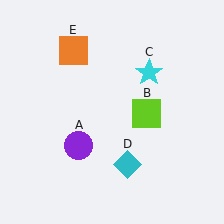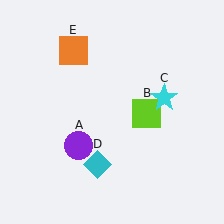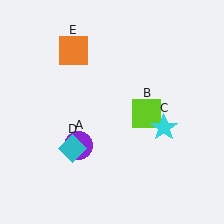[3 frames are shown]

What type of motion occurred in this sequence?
The cyan star (object C), cyan diamond (object D) rotated clockwise around the center of the scene.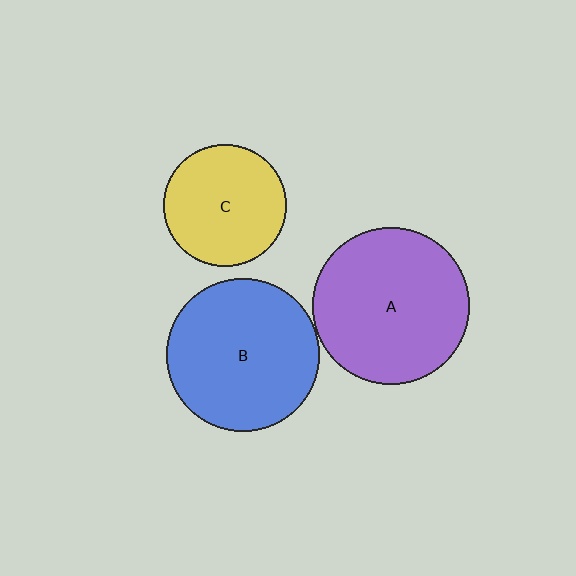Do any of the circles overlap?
No, none of the circles overlap.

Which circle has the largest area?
Circle A (purple).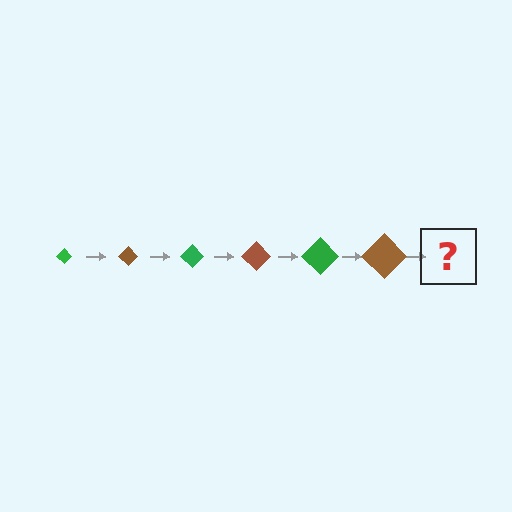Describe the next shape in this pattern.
It should be a green diamond, larger than the previous one.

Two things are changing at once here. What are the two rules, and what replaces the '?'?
The two rules are that the diamond grows larger each step and the color cycles through green and brown. The '?' should be a green diamond, larger than the previous one.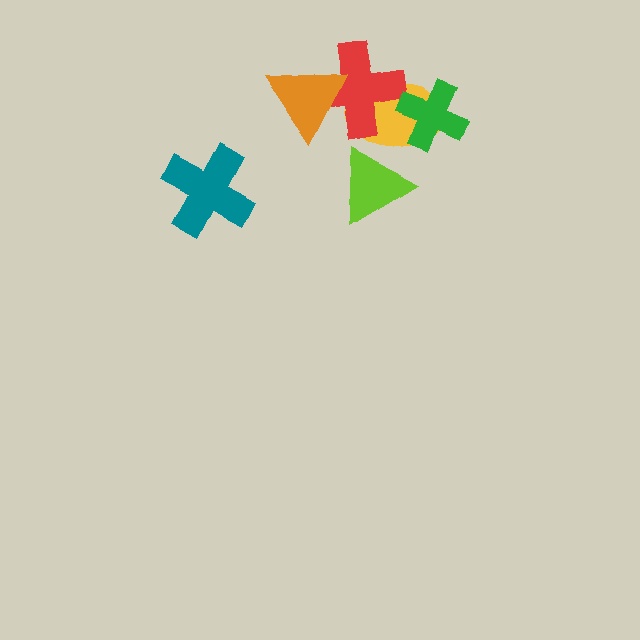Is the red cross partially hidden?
Yes, it is partially covered by another shape.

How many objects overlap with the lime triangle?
1 object overlaps with the lime triangle.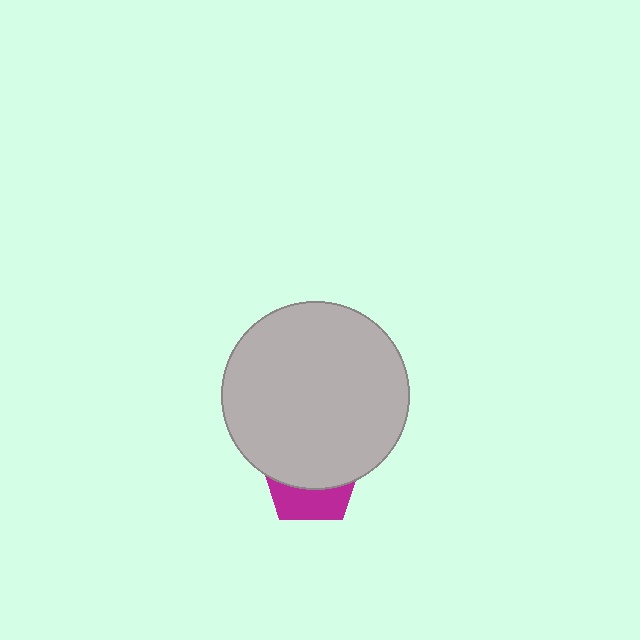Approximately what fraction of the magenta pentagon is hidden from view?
Roughly 64% of the magenta pentagon is hidden behind the light gray circle.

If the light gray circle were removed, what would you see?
You would see the complete magenta pentagon.